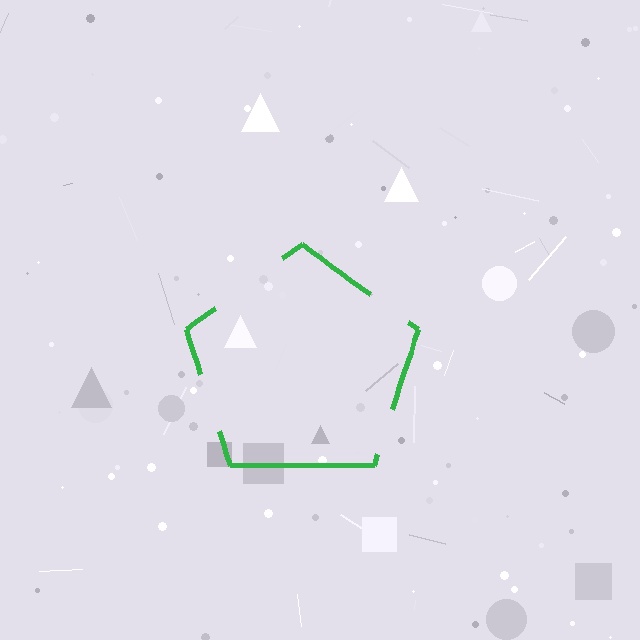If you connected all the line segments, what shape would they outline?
They would outline a pentagon.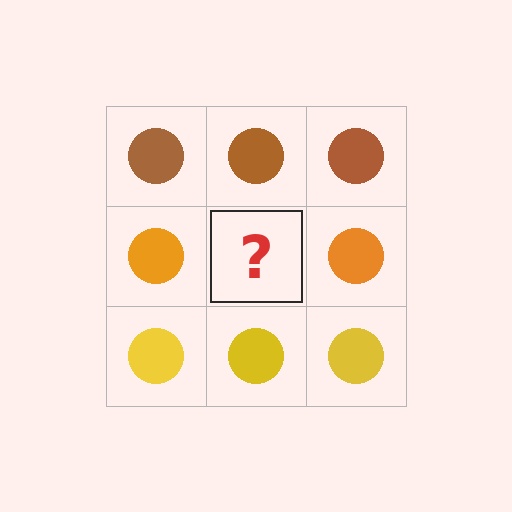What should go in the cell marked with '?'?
The missing cell should contain an orange circle.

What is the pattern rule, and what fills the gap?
The rule is that each row has a consistent color. The gap should be filled with an orange circle.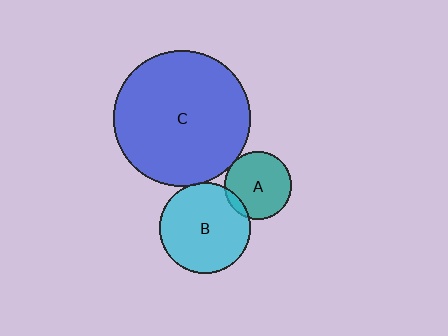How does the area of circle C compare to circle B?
Approximately 2.3 times.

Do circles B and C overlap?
Yes.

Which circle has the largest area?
Circle C (blue).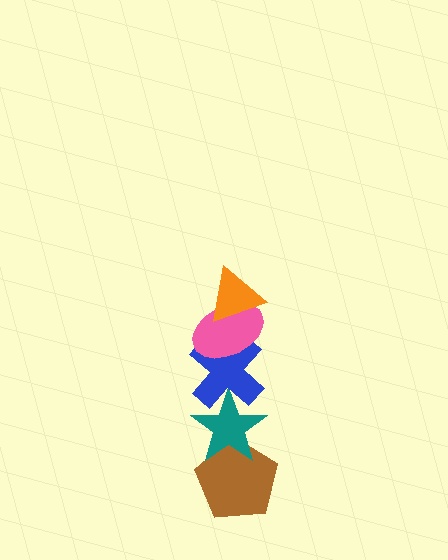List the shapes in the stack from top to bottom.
From top to bottom: the orange triangle, the pink ellipse, the blue cross, the teal star, the brown pentagon.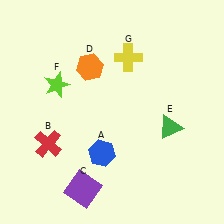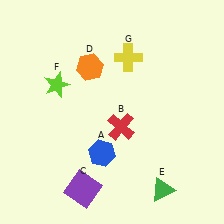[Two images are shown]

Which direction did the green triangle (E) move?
The green triangle (E) moved down.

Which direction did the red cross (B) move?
The red cross (B) moved right.